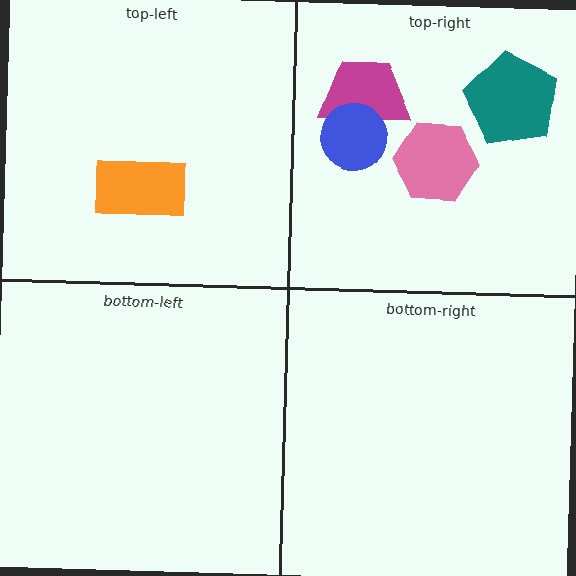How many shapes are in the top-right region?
4.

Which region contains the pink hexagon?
The top-right region.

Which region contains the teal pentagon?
The top-right region.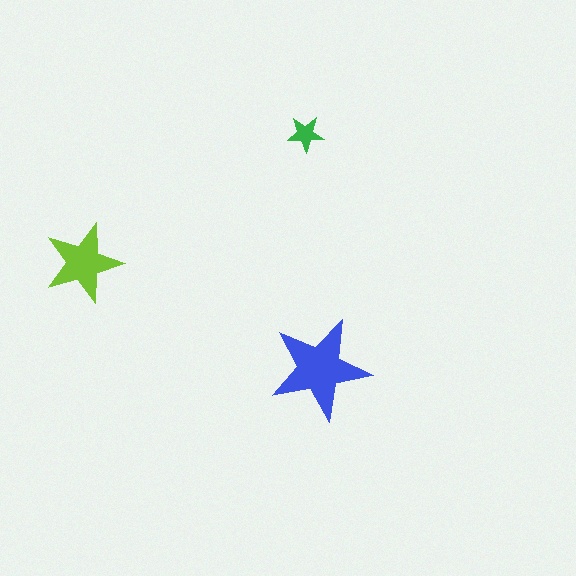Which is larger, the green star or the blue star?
The blue one.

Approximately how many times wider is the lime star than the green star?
About 2 times wider.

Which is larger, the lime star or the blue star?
The blue one.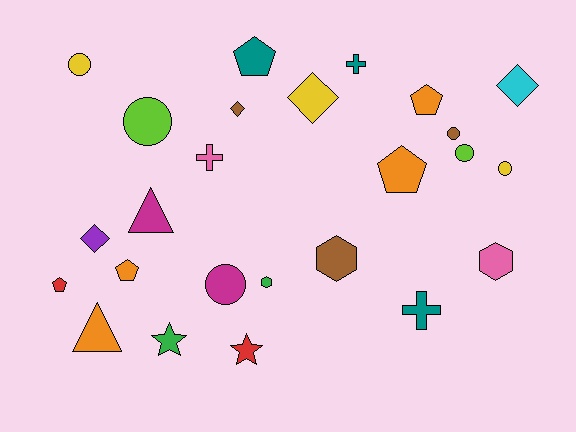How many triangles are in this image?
There are 2 triangles.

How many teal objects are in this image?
There are 3 teal objects.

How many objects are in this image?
There are 25 objects.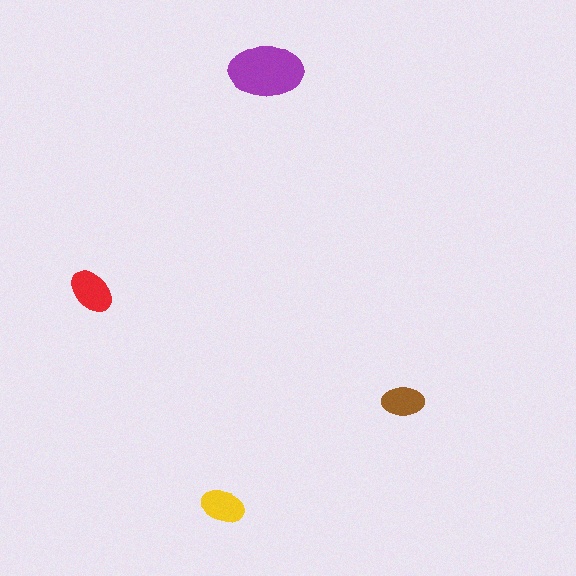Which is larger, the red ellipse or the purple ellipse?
The purple one.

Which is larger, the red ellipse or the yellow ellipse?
The red one.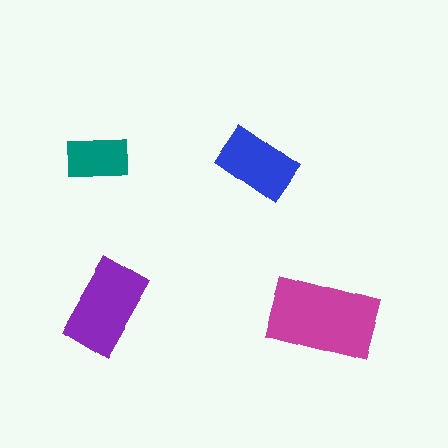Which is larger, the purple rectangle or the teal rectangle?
The purple one.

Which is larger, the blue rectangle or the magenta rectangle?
The magenta one.